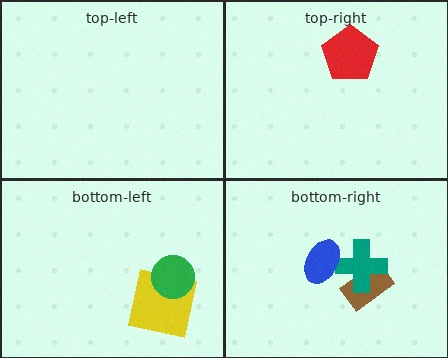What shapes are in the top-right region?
The red pentagon.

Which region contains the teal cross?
The bottom-right region.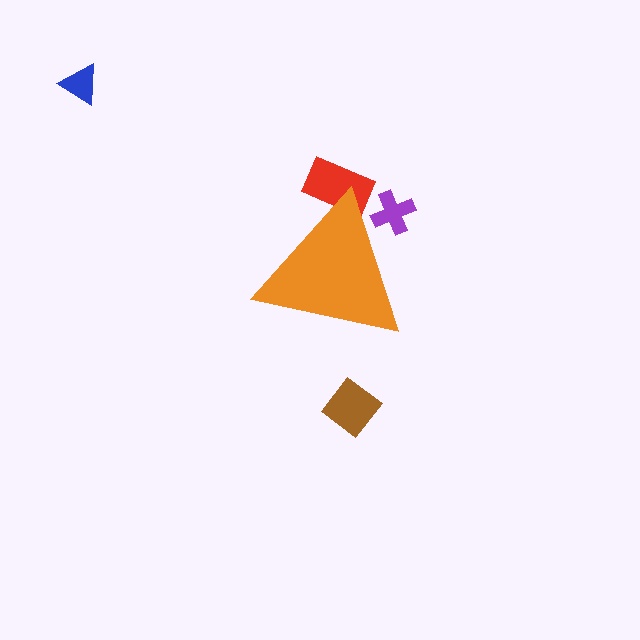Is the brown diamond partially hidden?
No, the brown diamond is fully visible.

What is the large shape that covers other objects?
An orange triangle.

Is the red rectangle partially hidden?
Yes, the red rectangle is partially hidden behind the orange triangle.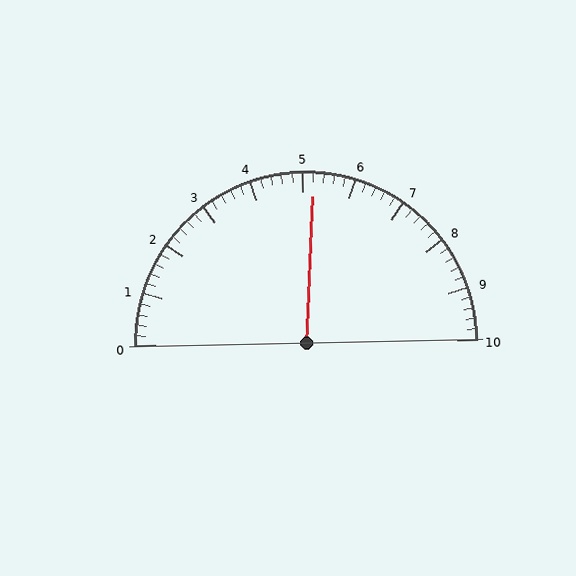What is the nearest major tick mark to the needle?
The nearest major tick mark is 5.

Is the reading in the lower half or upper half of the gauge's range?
The reading is in the upper half of the range (0 to 10).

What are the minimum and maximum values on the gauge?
The gauge ranges from 0 to 10.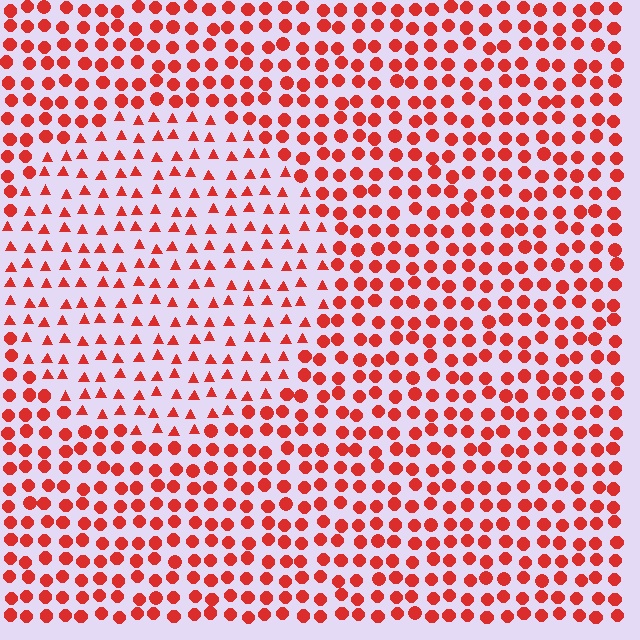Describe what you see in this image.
The image is filled with small red elements arranged in a uniform grid. A circle-shaped region contains triangles, while the surrounding area contains circles. The boundary is defined purely by the change in element shape.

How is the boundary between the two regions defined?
The boundary is defined by a change in element shape: triangles inside vs. circles outside. All elements share the same color and spacing.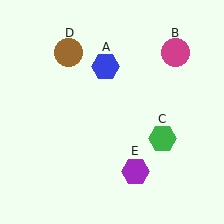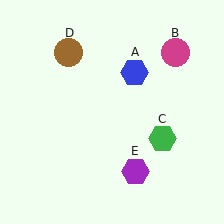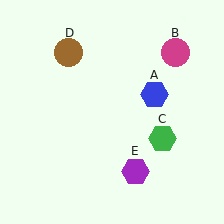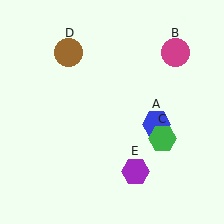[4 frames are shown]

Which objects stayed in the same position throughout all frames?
Magenta circle (object B) and green hexagon (object C) and brown circle (object D) and purple hexagon (object E) remained stationary.